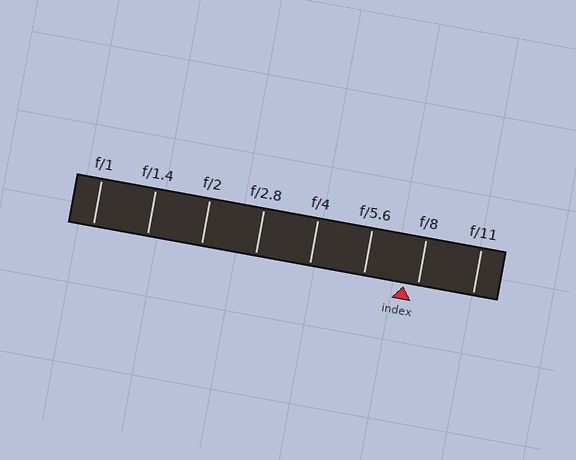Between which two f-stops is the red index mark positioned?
The index mark is between f/5.6 and f/8.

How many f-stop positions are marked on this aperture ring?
There are 8 f-stop positions marked.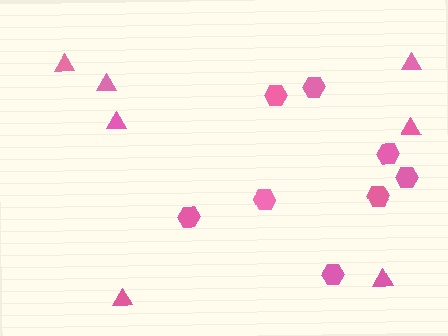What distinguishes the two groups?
There are 2 groups: one group of hexagons (8) and one group of triangles (7).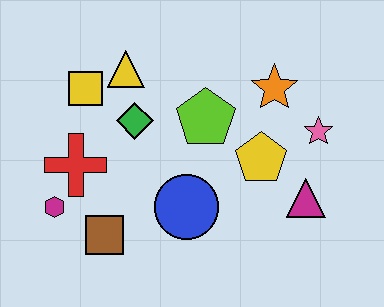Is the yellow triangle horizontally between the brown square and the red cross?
No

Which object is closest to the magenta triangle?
The yellow pentagon is closest to the magenta triangle.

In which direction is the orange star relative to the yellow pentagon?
The orange star is above the yellow pentagon.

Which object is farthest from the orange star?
The magenta hexagon is farthest from the orange star.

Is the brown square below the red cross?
Yes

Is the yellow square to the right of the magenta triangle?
No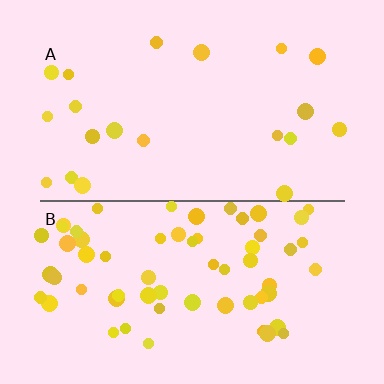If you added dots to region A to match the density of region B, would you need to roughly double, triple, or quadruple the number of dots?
Approximately triple.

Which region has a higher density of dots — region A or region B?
B (the bottom).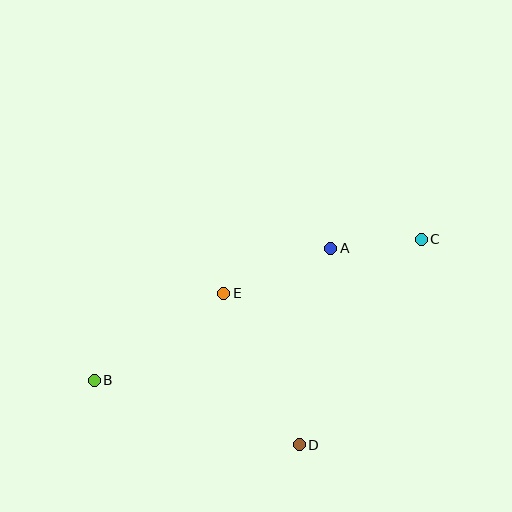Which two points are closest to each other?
Points A and C are closest to each other.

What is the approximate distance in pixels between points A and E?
The distance between A and E is approximately 116 pixels.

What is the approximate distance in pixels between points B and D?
The distance between B and D is approximately 215 pixels.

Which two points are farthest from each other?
Points B and C are farthest from each other.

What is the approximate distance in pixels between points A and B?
The distance between A and B is approximately 271 pixels.